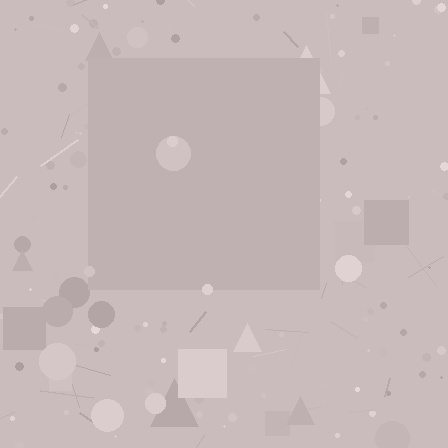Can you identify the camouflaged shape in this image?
The camouflaged shape is a square.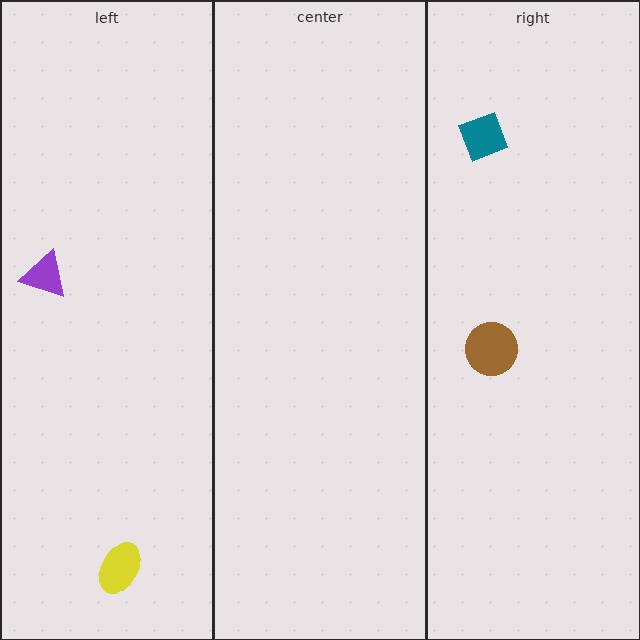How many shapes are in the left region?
2.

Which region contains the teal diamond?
The right region.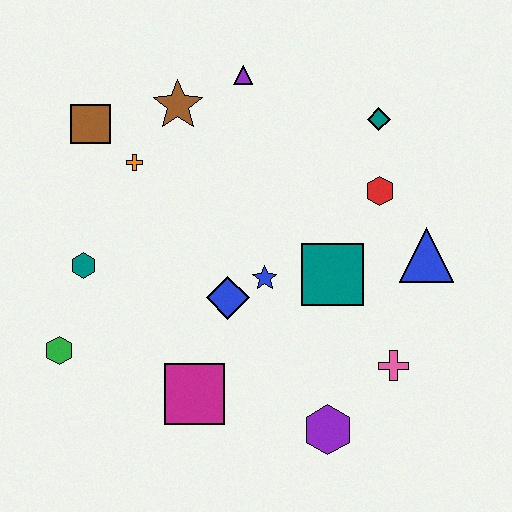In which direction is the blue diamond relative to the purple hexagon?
The blue diamond is above the purple hexagon.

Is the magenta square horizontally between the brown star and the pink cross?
Yes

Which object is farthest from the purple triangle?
The purple hexagon is farthest from the purple triangle.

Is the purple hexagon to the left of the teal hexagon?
No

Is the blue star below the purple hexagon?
No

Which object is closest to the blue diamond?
The blue star is closest to the blue diamond.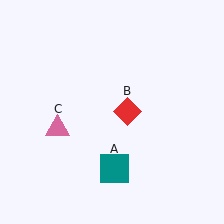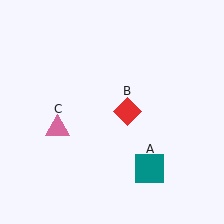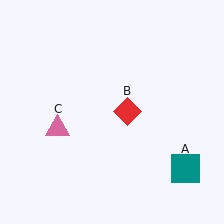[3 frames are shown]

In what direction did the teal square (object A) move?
The teal square (object A) moved right.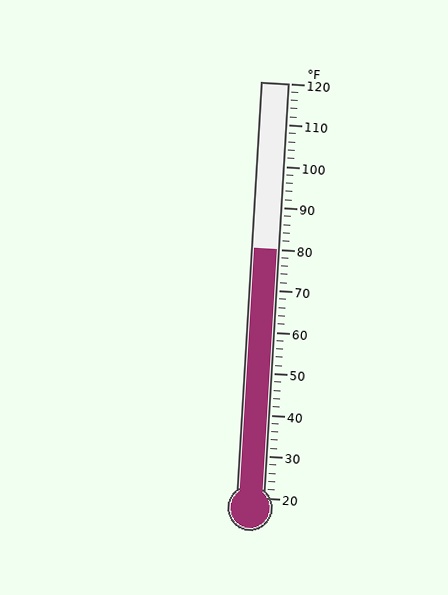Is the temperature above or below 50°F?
The temperature is above 50°F.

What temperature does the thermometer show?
The thermometer shows approximately 80°F.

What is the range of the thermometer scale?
The thermometer scale ranges from 20°F to 120°F.